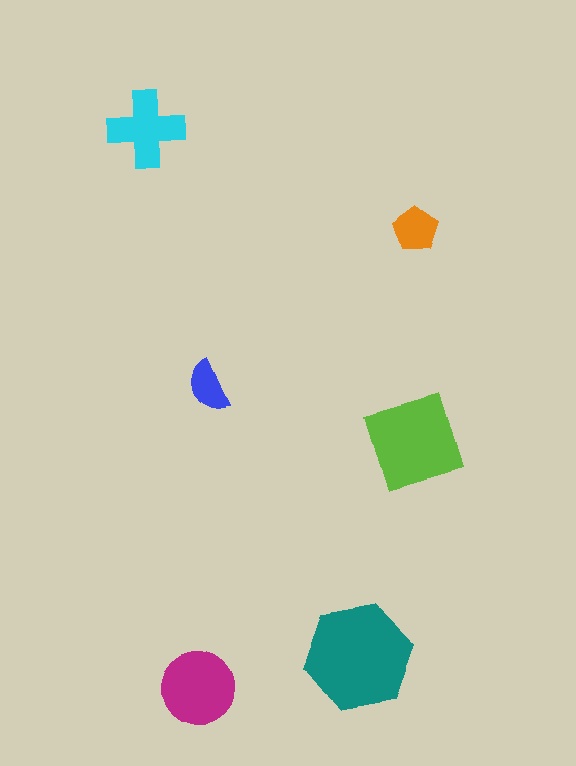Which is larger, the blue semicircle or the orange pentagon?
The orange pentagon.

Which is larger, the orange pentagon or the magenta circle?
The magenta circle.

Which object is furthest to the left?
The cyan cross is leftmost.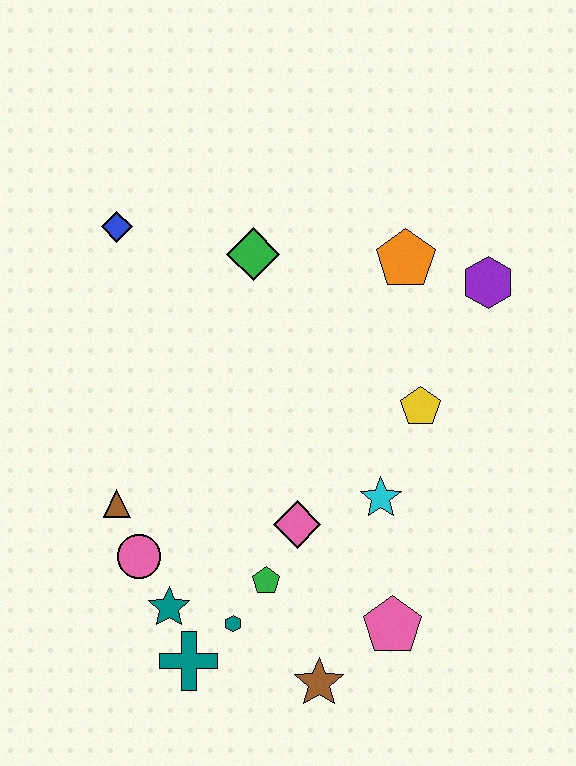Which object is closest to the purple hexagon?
The orange pentagon is closest to the purple hexagon.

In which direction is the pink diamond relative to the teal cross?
The pink diamond is above the teal cross.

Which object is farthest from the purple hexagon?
The teal cross is farthest from the purple hexagon.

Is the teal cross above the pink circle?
No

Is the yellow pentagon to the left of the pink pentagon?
No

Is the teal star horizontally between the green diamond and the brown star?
No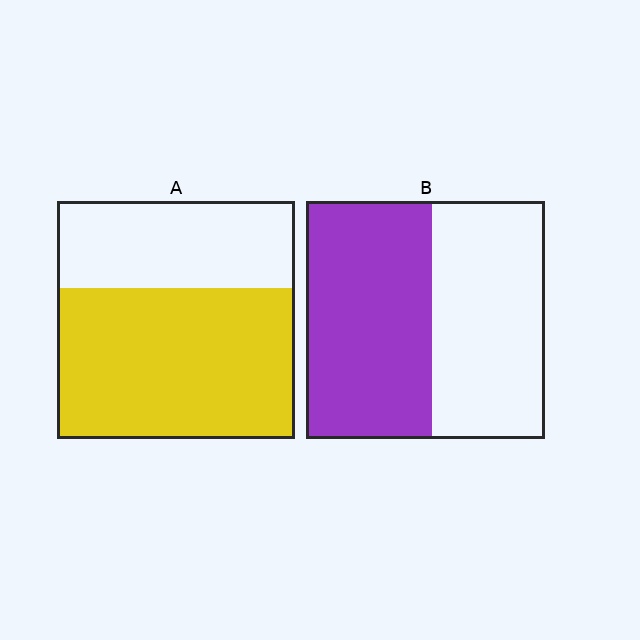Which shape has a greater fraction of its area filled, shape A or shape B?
Shape A.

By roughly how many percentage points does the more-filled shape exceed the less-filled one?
By roughly 10 percentage points (A over B).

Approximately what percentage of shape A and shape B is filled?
A is approximately 65% and B is approximately 55%.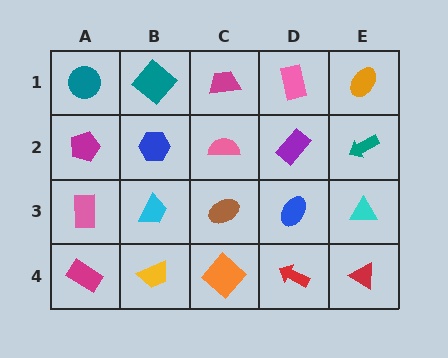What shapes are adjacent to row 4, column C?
A brown ellipse (row 3, column C), a yellow trapezoid (row 4, column B), a red arrow (row 4, column D).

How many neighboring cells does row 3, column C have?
4.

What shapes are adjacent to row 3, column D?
A purple rectangle (row 2, column D), a red arrow (row 4, column D), a brown ellipse (row 3, column C), a cyan triangle (row 3, column E).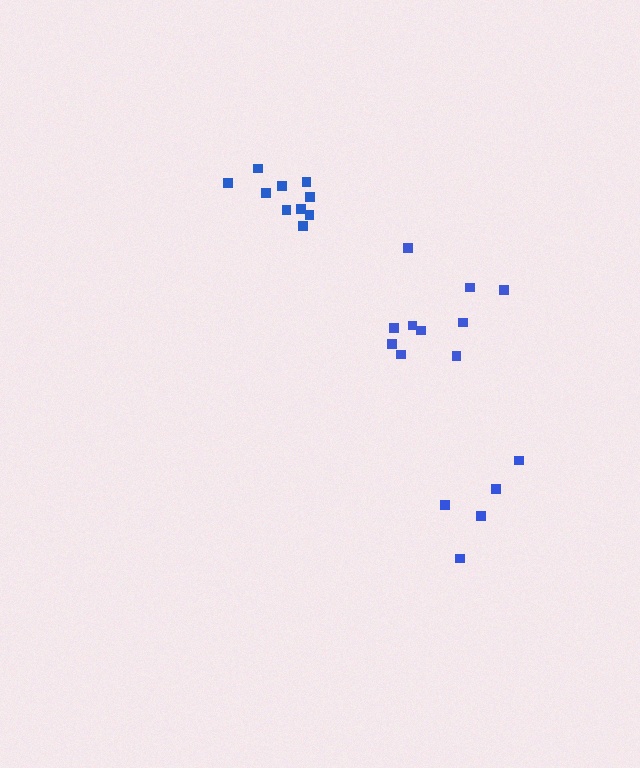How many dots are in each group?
Group 1: 10 dots, Group 2: 10 dots, Group 3: 5 dots (25 total).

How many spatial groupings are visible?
There are 3 spatial groupings.